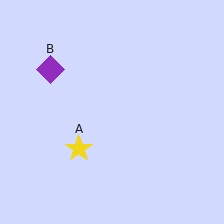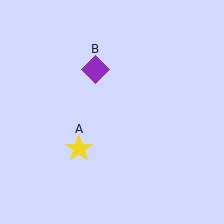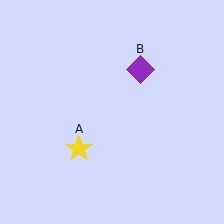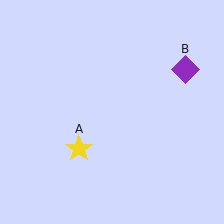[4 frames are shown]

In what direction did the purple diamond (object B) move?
The purple diamond (object B) moved right.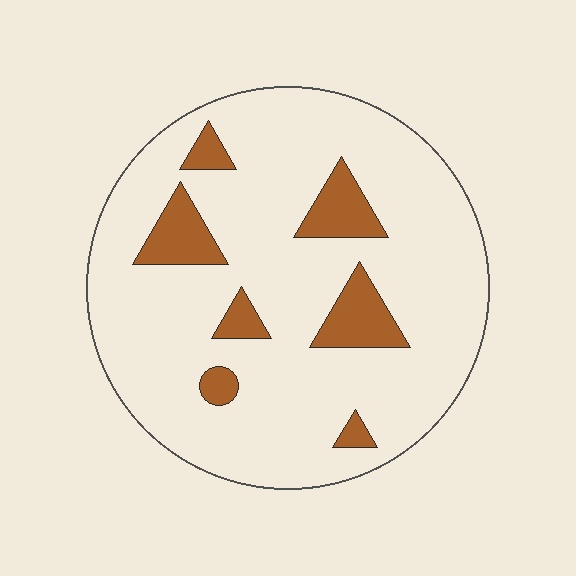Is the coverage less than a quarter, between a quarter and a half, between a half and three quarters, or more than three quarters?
Less than a quarter.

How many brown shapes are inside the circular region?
7.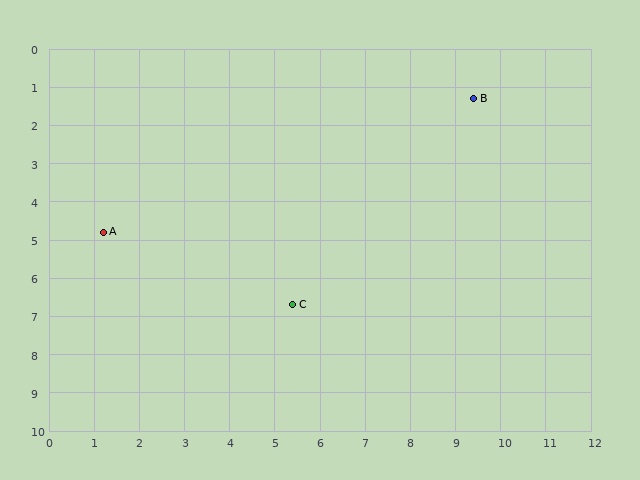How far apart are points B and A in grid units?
Points B and A are about 8.9 grid units apart.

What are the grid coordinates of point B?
Point B is at approximately (9.4, 1.3).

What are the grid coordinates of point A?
Point A is at approximately (1.2, 4.8).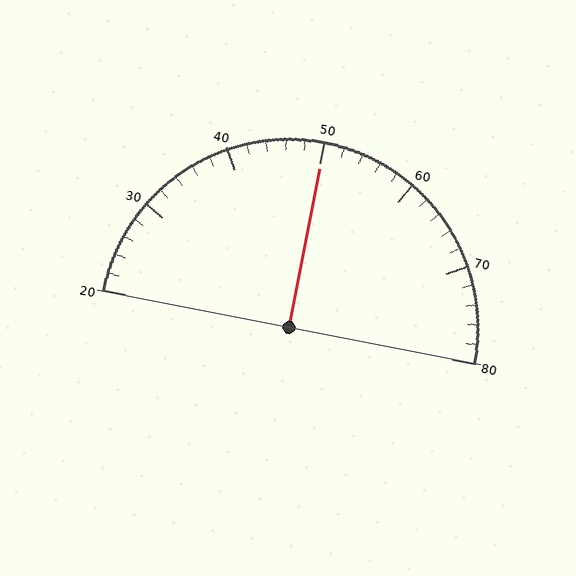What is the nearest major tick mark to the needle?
The nearest major tick mark is 50.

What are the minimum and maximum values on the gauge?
The gauge ranges from 20 to 80.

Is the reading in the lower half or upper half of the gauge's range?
The reading is in the upper half of the range (20 to 80).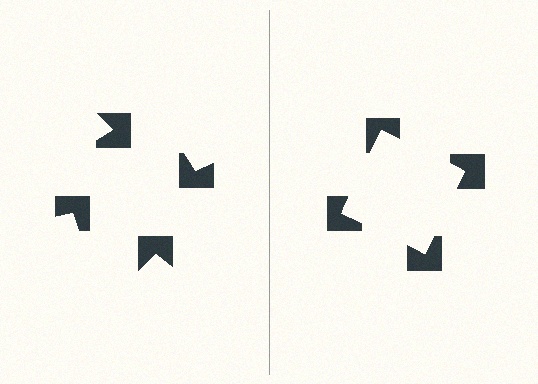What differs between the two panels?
The notched squares are positioned identically on both sides; only the wedge orientations differ. On the right they align to a square; on the left they are misaligned.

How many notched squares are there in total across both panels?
8 — 4 on each side.